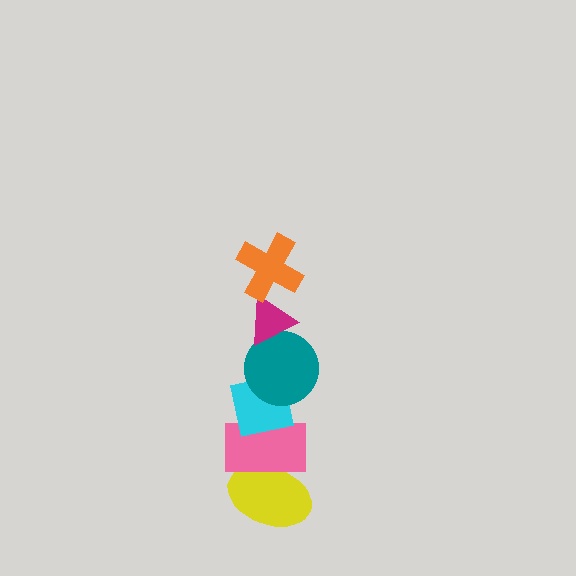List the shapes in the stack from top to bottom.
From top to bottom: the orange cross, the magenta triangle, the teal circle, the cyan square, the pink rectangle, the yellow ellipse.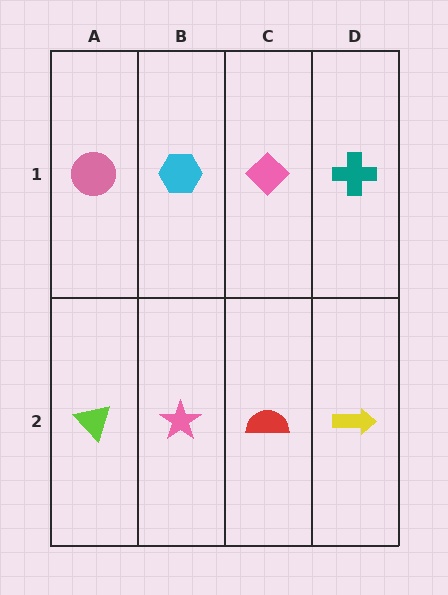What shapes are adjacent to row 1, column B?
A pink star (row 2, column B), a pink circle (row 1, column A), a pink diamond (row 1, column C).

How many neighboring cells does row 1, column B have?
3.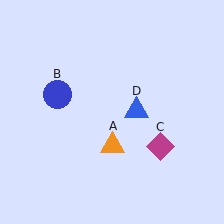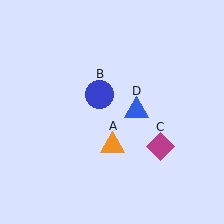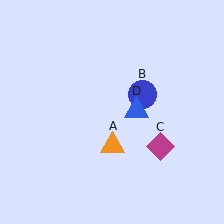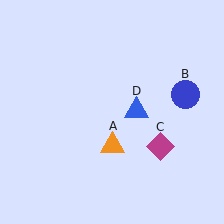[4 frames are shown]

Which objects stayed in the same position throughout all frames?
Orange triangle (object A) and magenta diamond (object C) and blue triangle (object D) remained stationary.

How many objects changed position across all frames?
1 object changed position: blue circle (object B).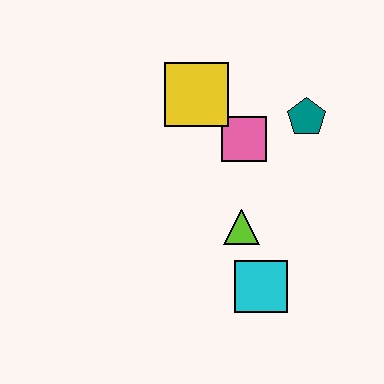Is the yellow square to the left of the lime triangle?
Yes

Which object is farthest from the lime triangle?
The yellow square is farthest from the lime triangle.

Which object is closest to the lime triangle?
The cyan square is closest to the lime triangle.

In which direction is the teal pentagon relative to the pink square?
The teal pentagon is to the right of the pink square.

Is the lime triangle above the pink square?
No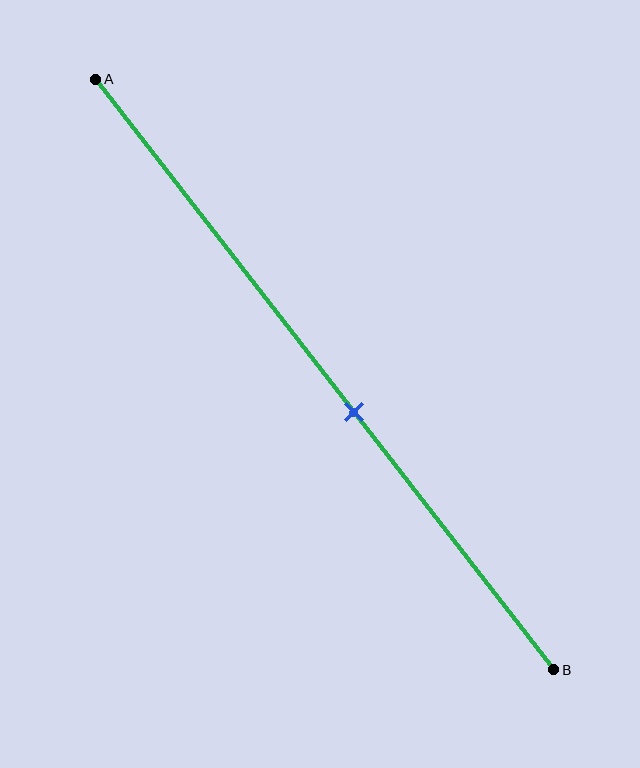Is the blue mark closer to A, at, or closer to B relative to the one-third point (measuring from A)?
The blue mark is closer to point B than the one-third point of segment AB.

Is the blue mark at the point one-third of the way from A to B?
No, the mark is at about 55% from A, not at the 33% one-third point.